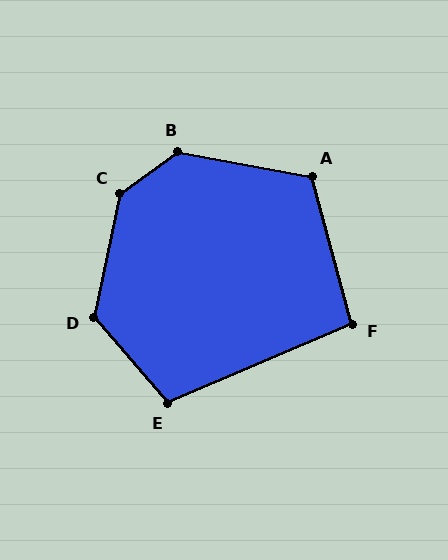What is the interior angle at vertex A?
Approximately 116 degrees (obtuse).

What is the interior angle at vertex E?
Approximately 108 degrees (obtuse).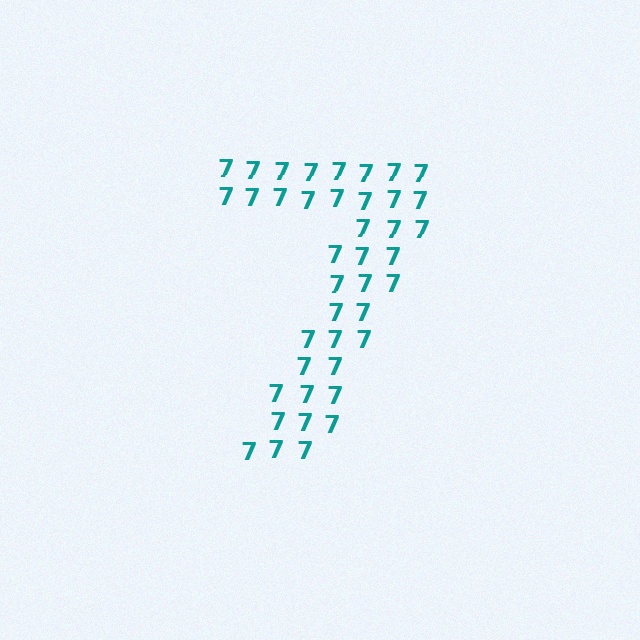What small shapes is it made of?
It is made of small digit 7's.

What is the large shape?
The large shape is the digit 7.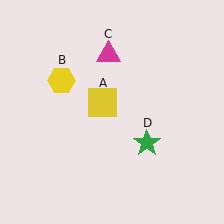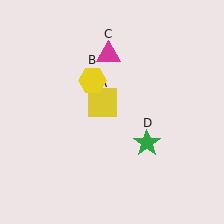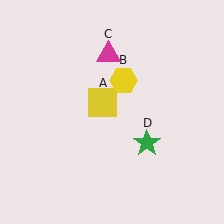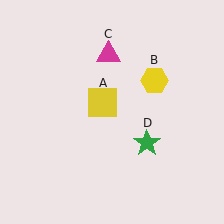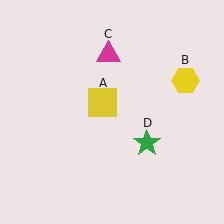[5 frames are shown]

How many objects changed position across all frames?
1 object changed position: yellow hexagon (object B).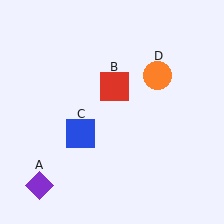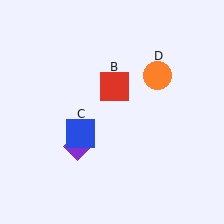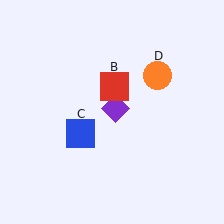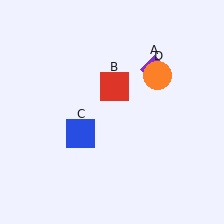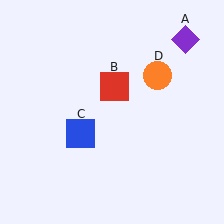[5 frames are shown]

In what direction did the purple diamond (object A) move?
The purple diamond (object A) moved up and to the right.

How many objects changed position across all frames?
1 object changed position: purple diamond (object A).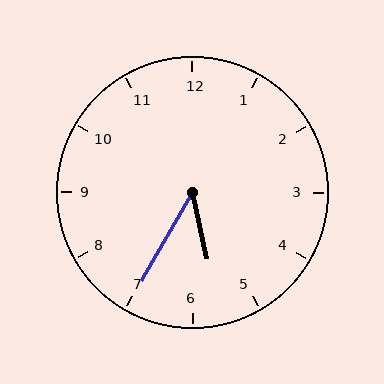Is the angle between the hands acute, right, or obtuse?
It is acute.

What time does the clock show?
5:35.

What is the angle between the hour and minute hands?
Approximately 42 degrees.